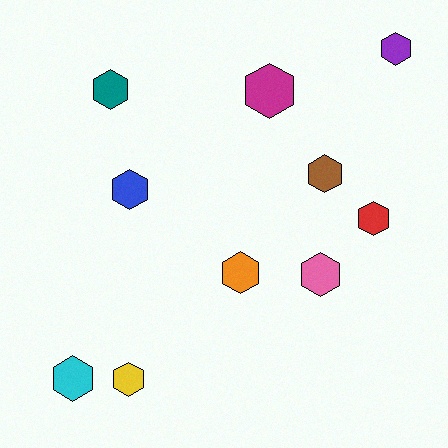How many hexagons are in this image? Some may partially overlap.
There are 10 hexagons.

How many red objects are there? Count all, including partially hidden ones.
There is 1 red object.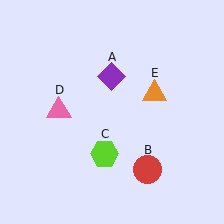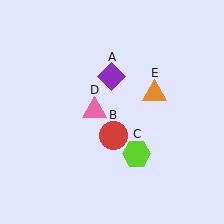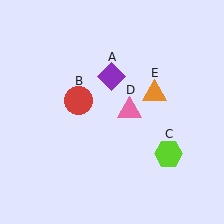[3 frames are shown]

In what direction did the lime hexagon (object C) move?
The lime hexagon (object C) moved right.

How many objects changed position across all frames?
3 objects changed position: red circle (object B), lime hexagon (object C), pink triangle (object D).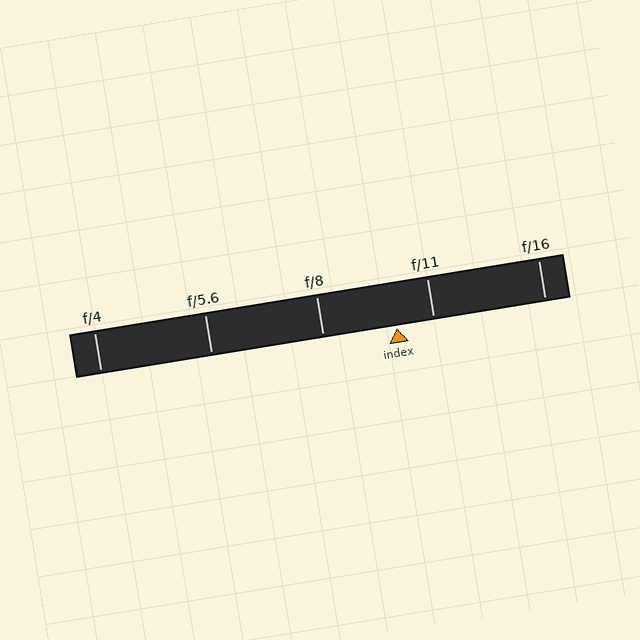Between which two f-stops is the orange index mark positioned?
The index mark is between f/8 and f/11.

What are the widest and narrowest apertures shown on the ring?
The widest aperture shown is f/4 and the narrowest is f/16.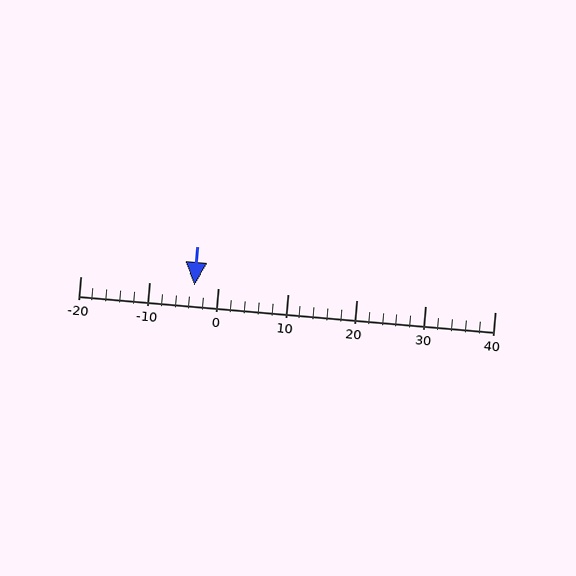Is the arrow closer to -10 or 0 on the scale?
The arrow is closer to 0.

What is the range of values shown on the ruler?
The ruler shows values from -20 to 40.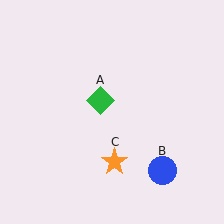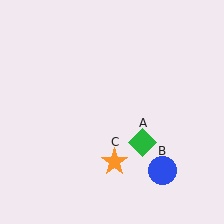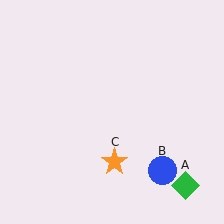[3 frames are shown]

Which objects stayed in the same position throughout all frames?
Blue circle (object B) and orange star (object C) remained stationary.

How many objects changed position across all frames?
1 object changed position: green diamond (object A).